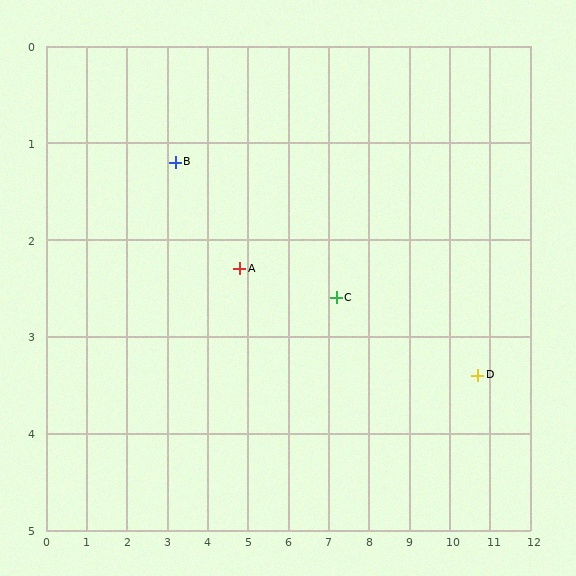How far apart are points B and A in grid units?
Points B and A are about 1.9 grid units apart.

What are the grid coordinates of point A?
Point A is at approximately (4.8, 2.3).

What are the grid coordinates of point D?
Point D is at approximately (10.7, 3.4).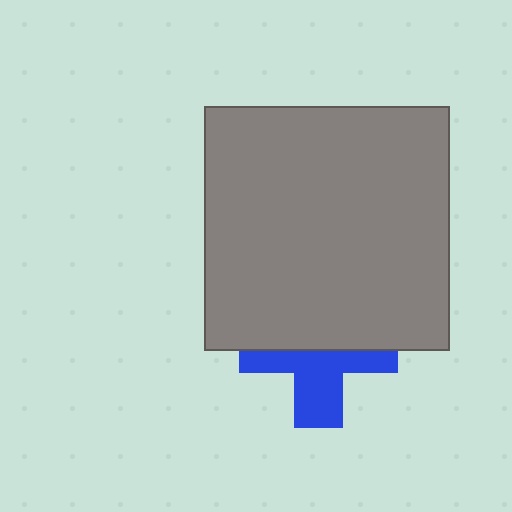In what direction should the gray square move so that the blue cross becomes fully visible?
The gray square should move up. That is the shortest direction to clear the overlap and leave the blue cross fully visible.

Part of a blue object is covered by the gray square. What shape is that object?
It is a cross.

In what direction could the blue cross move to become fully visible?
The blue cross could move down. That would shift it out from behind the gray square entirely.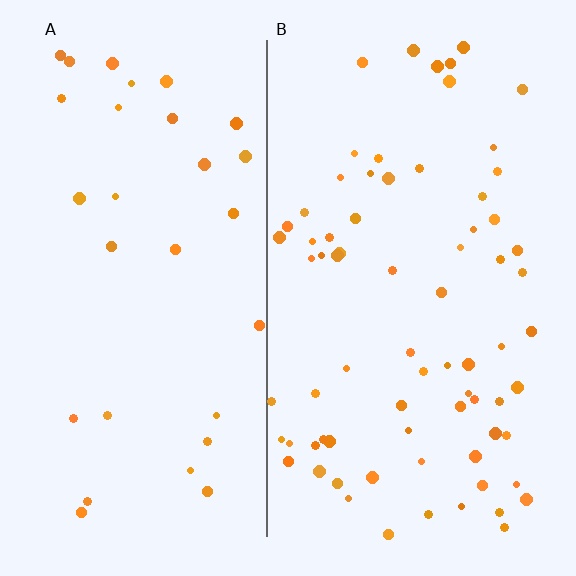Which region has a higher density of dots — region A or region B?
B (the right).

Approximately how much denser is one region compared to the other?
Approximately 2.4× — region B over region A.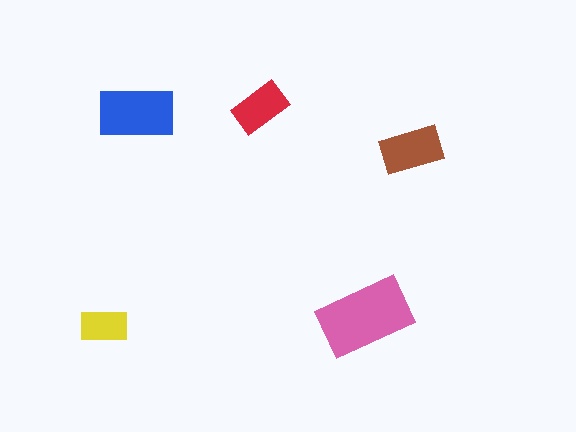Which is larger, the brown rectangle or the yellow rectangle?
The brown one.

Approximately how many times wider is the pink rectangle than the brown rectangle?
About 1.5 times wider.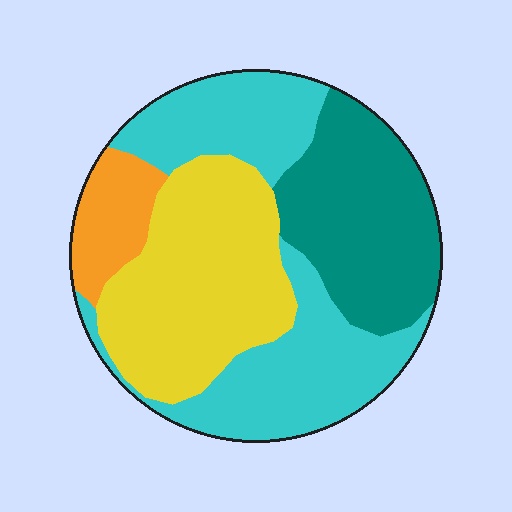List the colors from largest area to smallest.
From largest to smallest: cyan, yellow, teal, orange.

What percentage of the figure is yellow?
Yellow takes up about one third (1/3) of the figure.